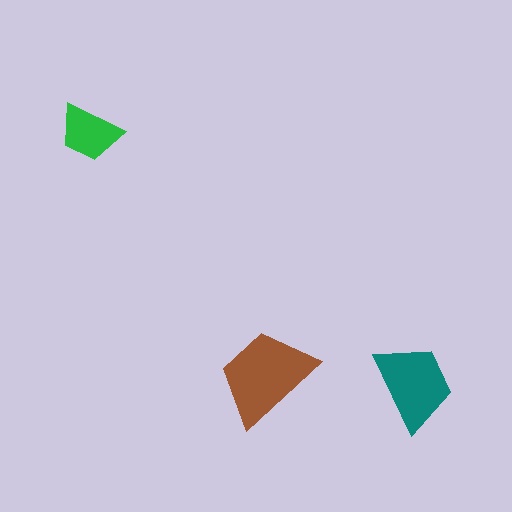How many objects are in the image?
There are 3 objects in the image.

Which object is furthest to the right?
The teal trapezoid is rightmost.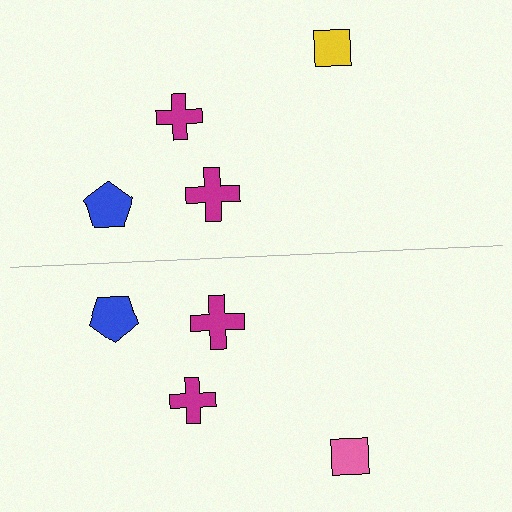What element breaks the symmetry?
The pink square on the bottom side breaks the symmetry — its mirror counterpart is yellow.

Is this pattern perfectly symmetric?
No, the pattern is not perfectly symmetric. The pink square on the bottom side breaks the symmetry — its mirror counterpart is yellow.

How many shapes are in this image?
There are 8 shapes in this image.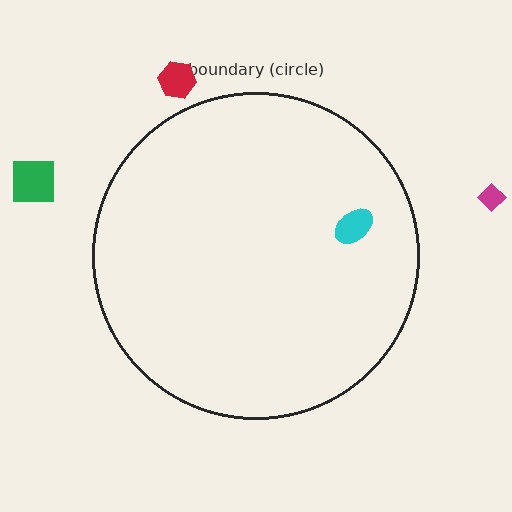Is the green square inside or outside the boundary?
Outside.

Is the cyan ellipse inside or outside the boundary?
Inside.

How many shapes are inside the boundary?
1 inside, 3 outside.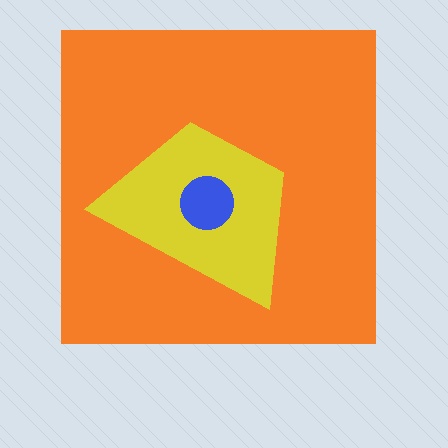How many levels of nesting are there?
3.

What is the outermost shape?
The orange square.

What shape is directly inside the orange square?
The yellow trapezoid.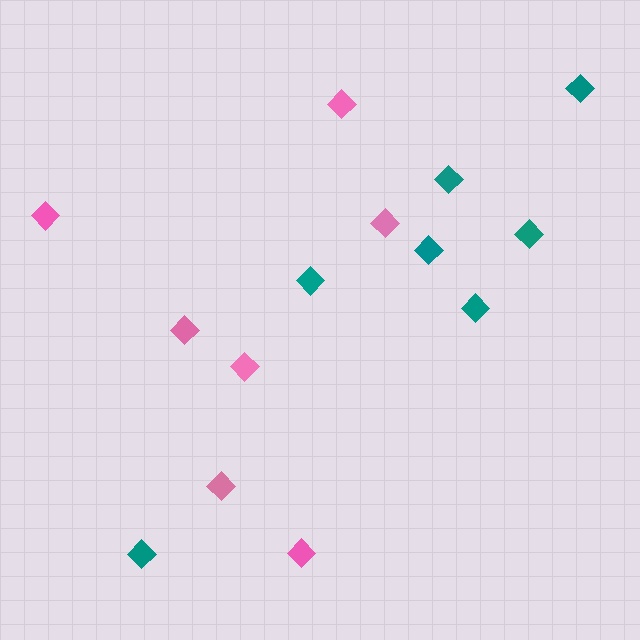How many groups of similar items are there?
There are 2 groups: one group of teal diamonds (7) and one group of pink diamonds (7).